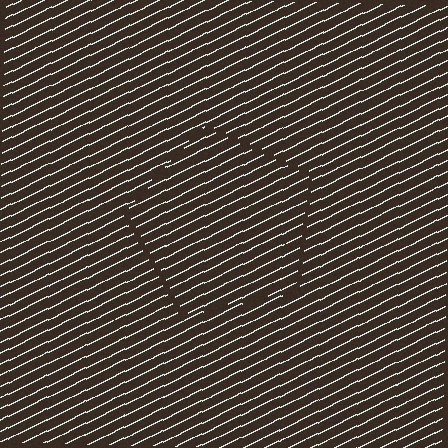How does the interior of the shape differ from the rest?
The interior of the shape contains the same grating, shifted by half a period — the contour is defined by the phase discontinuity where line-ends from the inner and outer gratings abut.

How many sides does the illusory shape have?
5 sides — the line-ends trace a pentagon.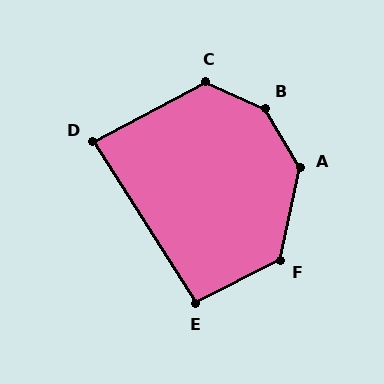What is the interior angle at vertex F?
Approximately 129 degrees (obtuse).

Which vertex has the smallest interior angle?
D, at approximately 86 degrees.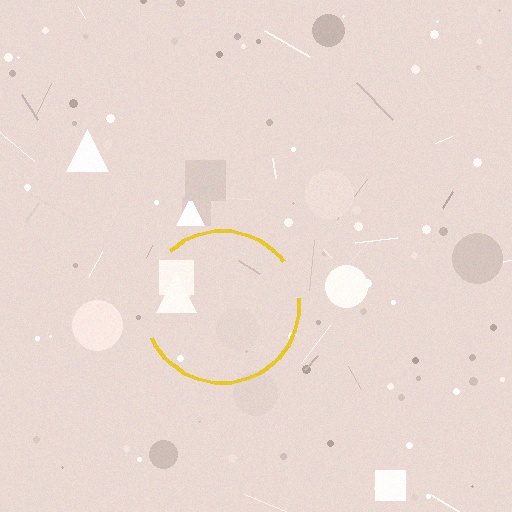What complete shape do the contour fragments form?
The contour fragments form a circle.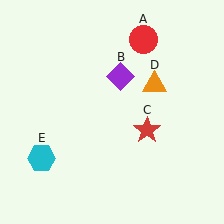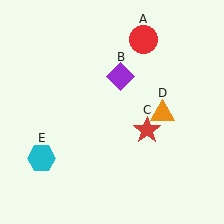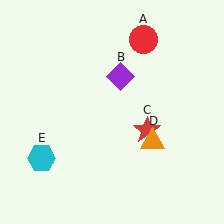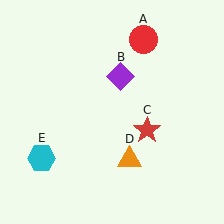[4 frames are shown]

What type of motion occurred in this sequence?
The orange triangle (object D) rotated clockwise around the center of the scene.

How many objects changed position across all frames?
1 object changed position: orange triangle (object D).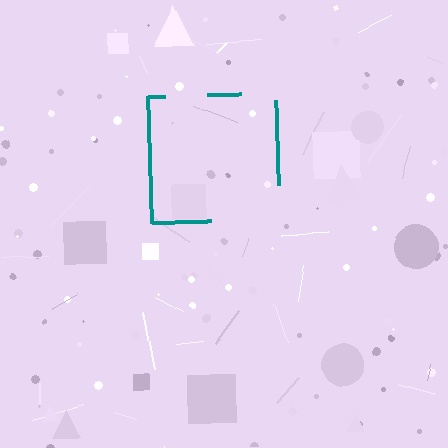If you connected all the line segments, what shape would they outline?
They would outline a square.